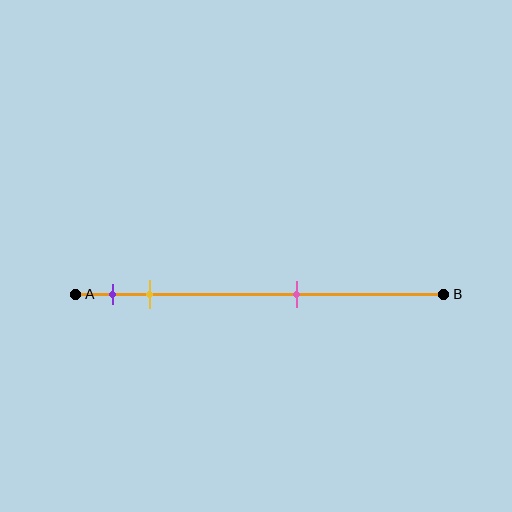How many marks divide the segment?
There are 3 marks dividing the segment.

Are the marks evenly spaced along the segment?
No, the marks are not evenly spaced.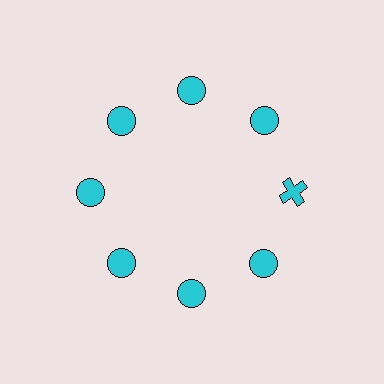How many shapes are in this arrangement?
There are 8 shapes arranged in a ring pattern.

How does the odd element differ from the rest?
It has a different shape: cross instead of circle.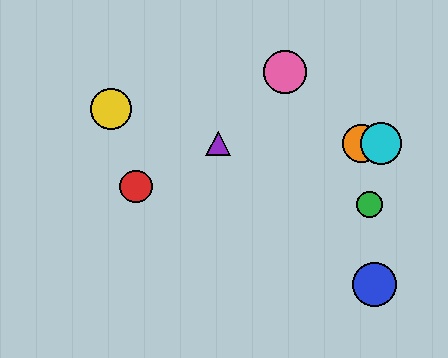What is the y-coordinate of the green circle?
The green circle is at y≈204.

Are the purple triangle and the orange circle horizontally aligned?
Yes, both are at y≈144.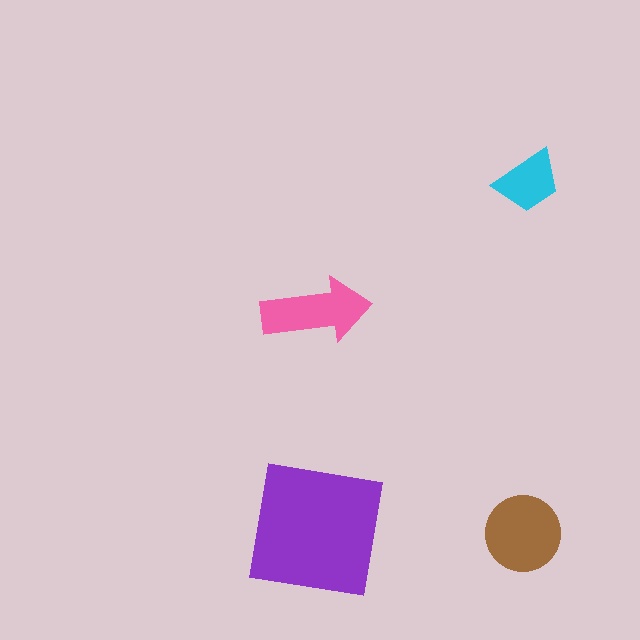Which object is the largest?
The purple square.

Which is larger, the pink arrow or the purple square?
The purple square.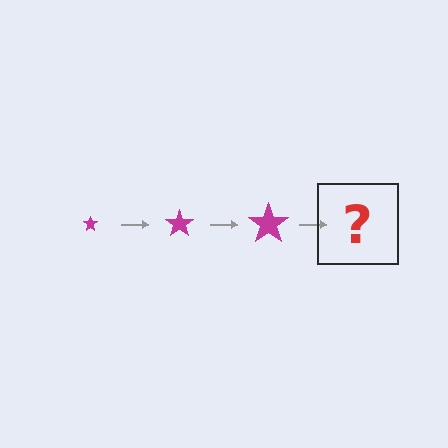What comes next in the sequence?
The next element should be a magenta star, larger than the previous one.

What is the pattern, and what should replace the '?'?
The pattern is that the star gets progressively larger each step. The '?' should be a magenta star, larger than the previous one.